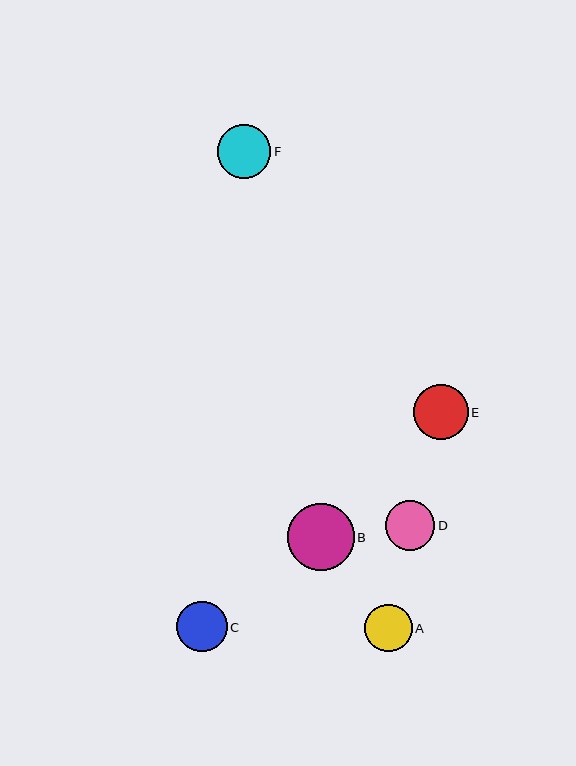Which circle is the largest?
Circle B is the largest with a size of approximately 67 pixels.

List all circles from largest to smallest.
From largest to smallest: B, E, F, C, D, A.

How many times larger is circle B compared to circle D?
Circle B is approximately 1.4 times the size of circle D.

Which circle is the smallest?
Circle A is the smallest with a size of approximately 47 pixels.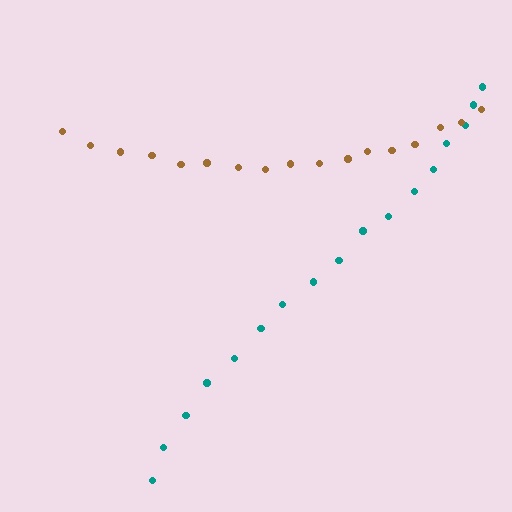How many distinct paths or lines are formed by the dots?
There are 2 distinct paths.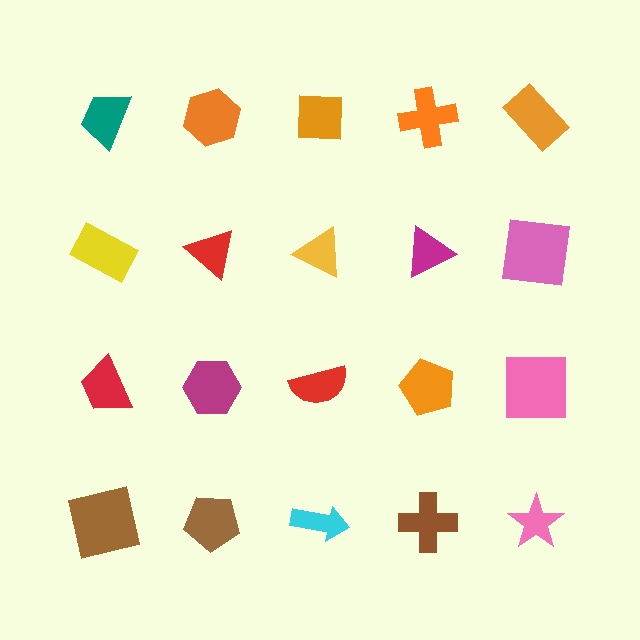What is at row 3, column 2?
A magenta hexagon.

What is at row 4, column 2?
A brown pentagon.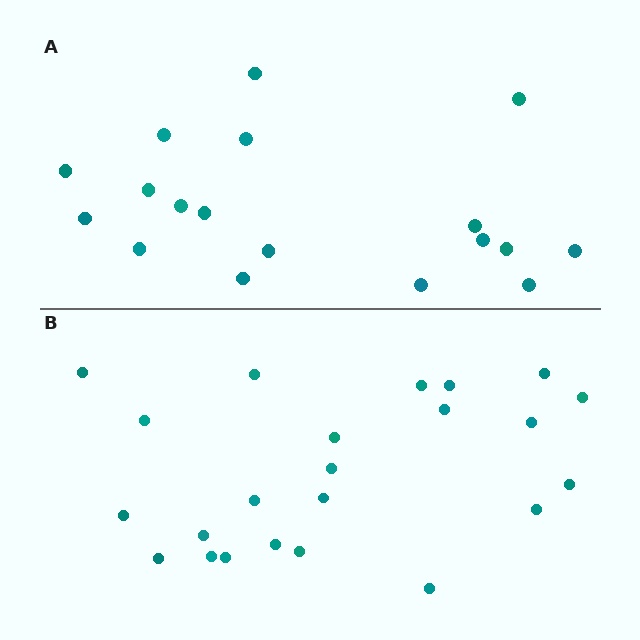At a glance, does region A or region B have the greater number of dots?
Region B (the bottom region) has more dots.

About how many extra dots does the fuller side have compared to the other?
Region B has about 5 more dots than region A.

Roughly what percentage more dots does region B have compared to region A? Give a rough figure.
About 30% more.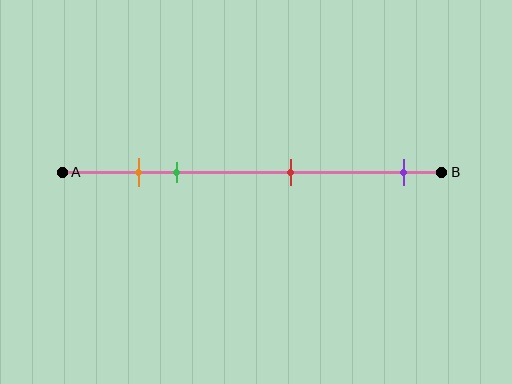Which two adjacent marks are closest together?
The orange and green marks are the closest adjacent pair.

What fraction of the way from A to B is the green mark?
The green mark is approximately 30% (0.3) of the way from A to B.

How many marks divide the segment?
There are 4 marks dividing the segment.